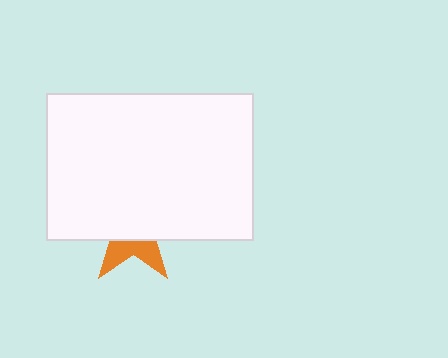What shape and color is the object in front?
The object in front is a white rectangle.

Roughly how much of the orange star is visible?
A small part of it is visible (roughly 34%).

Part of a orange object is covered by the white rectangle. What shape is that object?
It is a star.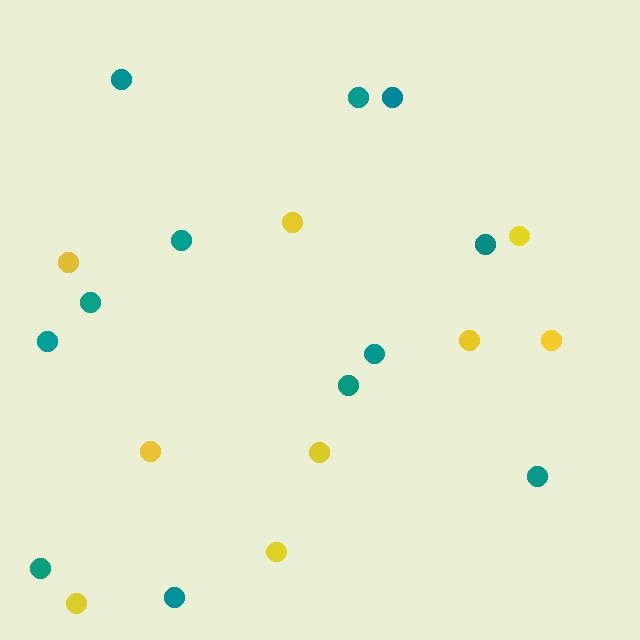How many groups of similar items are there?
There are 2 groups: one group of yellow circles (9) and one group of teal circles (12).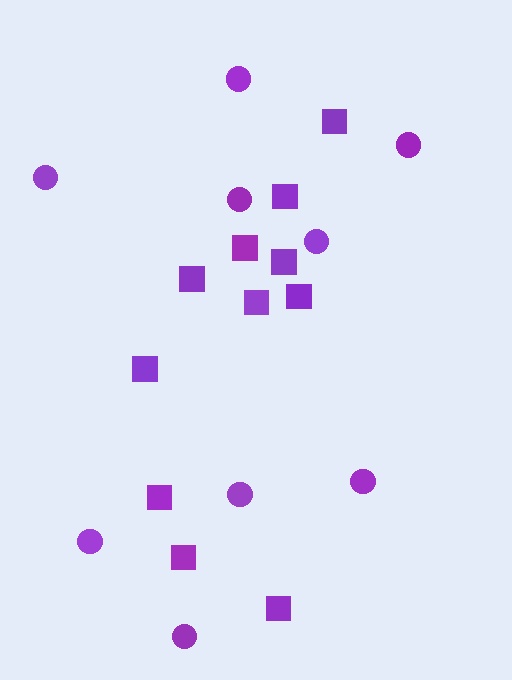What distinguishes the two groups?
There are 2 groups: one group of squares (11) and one group of circles (9).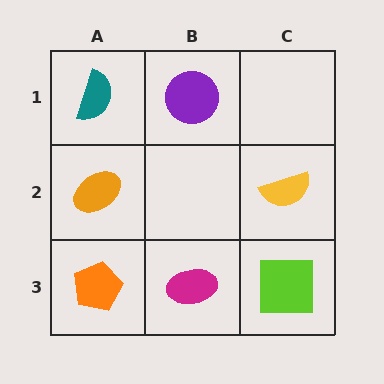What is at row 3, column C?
A lime square.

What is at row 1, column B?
A purple circle.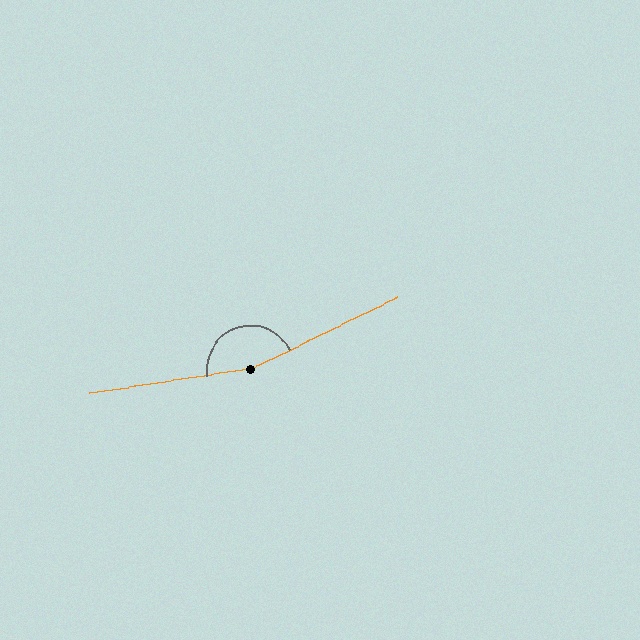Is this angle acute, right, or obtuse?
It is obtuse.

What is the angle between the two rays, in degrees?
Approximately 162 degrees.